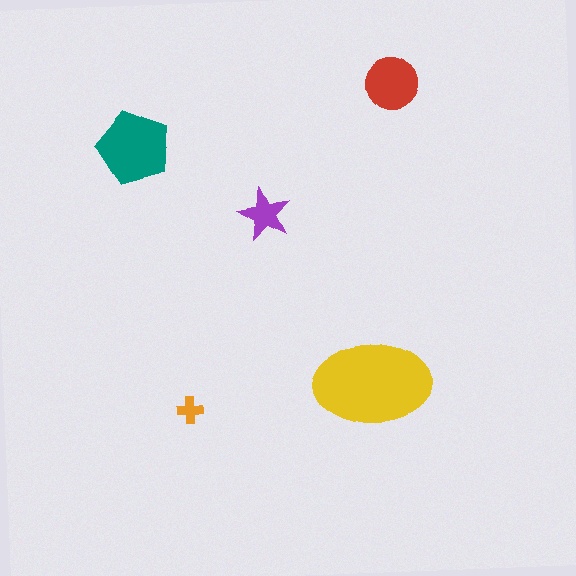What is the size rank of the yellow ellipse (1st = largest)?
1st.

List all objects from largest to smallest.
The yellow ellipse, the teal pentagon, the red circle, the purple star, the orange cross.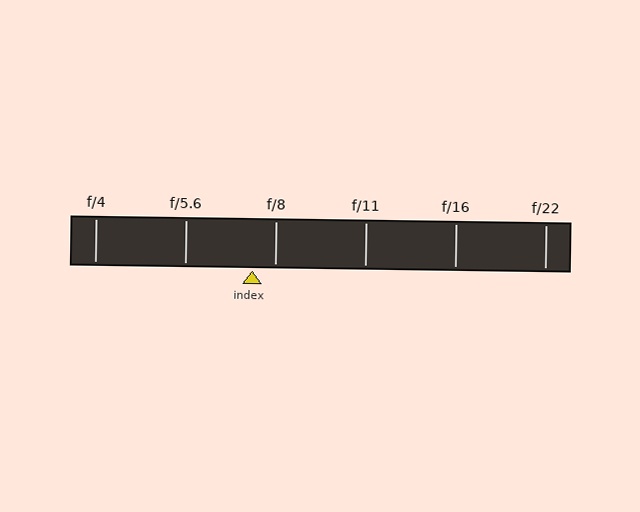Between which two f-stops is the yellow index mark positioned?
The index mark is between f/5.6 and f/8.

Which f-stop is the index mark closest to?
The index mark is closest to f/8.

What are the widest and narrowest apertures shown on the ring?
The widest aperture shown is f/4 and the narrowest is f/22.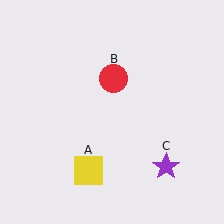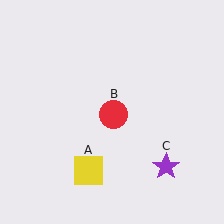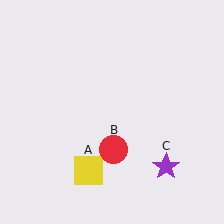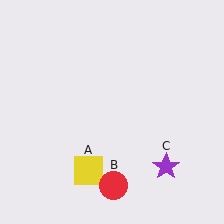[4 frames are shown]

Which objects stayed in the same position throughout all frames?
Yellow square (object A) and purple star (object C) remained stationary.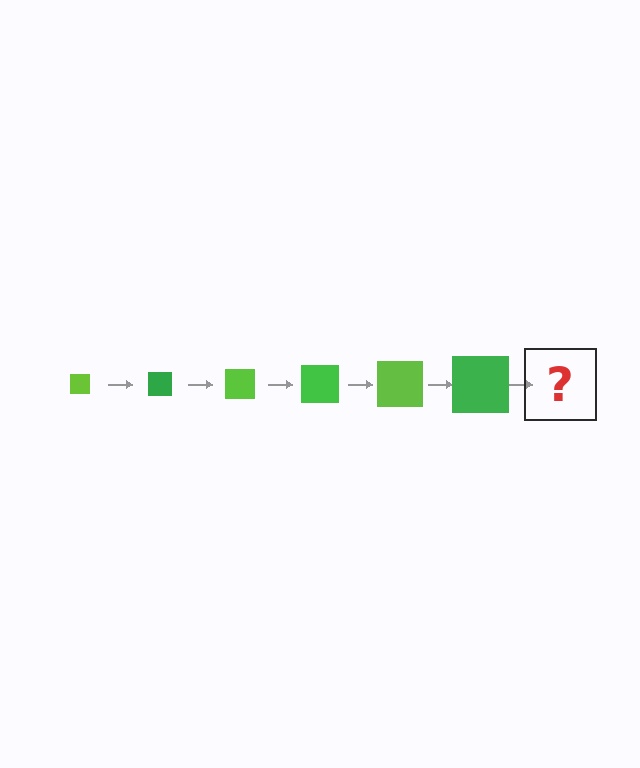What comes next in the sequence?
The next element should be a lime square, larger than the previous one.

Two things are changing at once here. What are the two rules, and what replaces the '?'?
The two rules are that the square grows larger each step and the color cycles through lime and green. The '?' should be a lime square, larger than the previous one.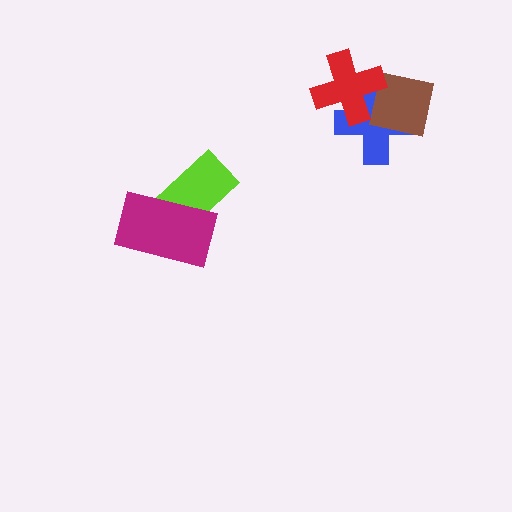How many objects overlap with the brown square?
2 objects overlap with the brown square.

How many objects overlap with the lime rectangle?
1 object overlaps with the lime rectangle.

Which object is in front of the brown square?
The red cross is in front of the brown square.